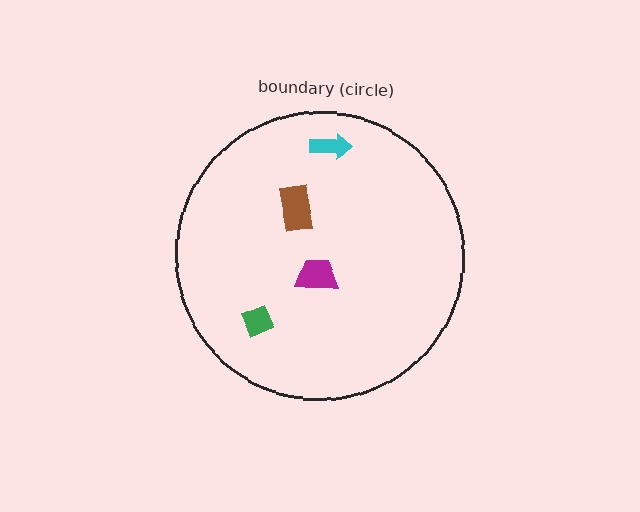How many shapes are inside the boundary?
4 inside, 0 outside.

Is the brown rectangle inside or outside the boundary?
Inside.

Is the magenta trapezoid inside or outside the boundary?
Inside.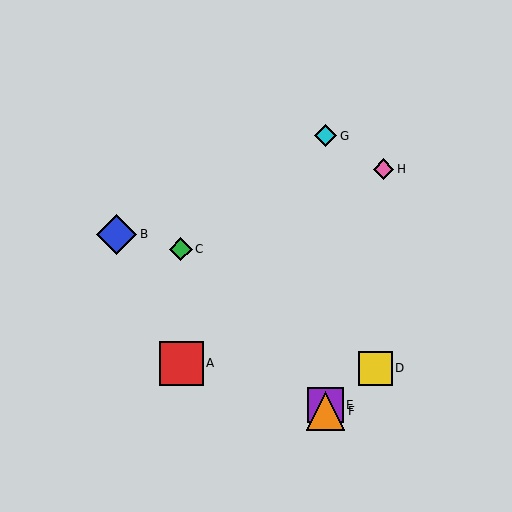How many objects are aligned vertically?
3 objects (E, F, G) are aligned vertically.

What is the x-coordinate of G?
Object G is at x≈326.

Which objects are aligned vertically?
Objects E, F, G are aligned vertically.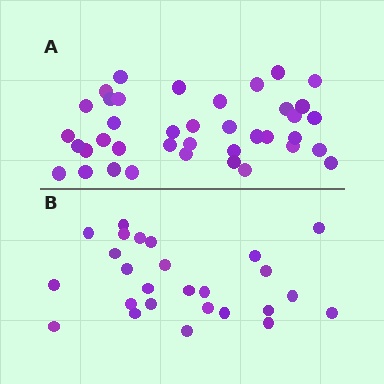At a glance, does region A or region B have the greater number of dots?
Region A (the top region) has more dots.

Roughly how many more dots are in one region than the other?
Region A has approximately 15 more dots than region B.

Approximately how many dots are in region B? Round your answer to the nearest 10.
About 30 dots. (The exact count is 26, which rounds to 30.)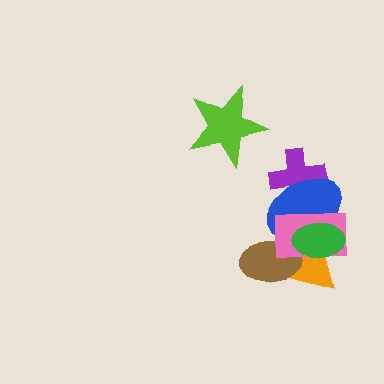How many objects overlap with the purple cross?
1 object overlaps with the purple cross.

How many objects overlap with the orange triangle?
4 objects overlap with the orange triangle.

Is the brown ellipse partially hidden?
Yes, it is partially covered by another shape.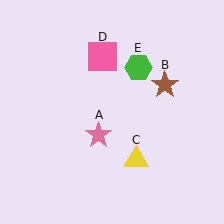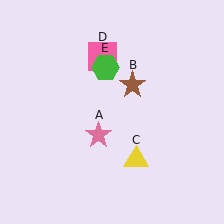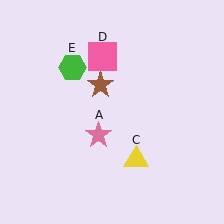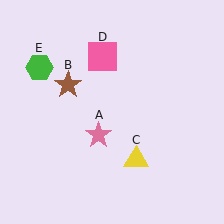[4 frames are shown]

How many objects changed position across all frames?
2 objects changed position: brown star (object B), green hexagon (object E).